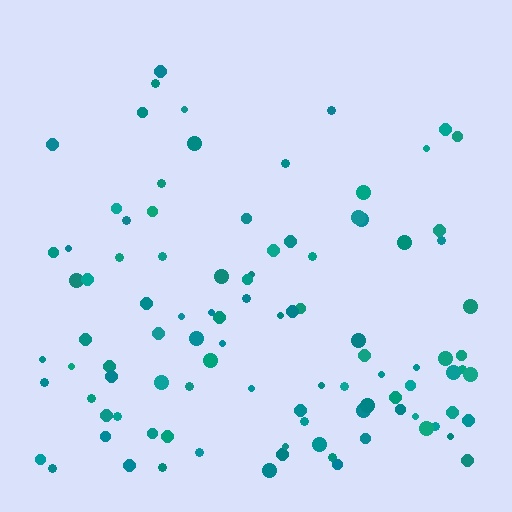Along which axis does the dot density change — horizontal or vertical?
Vertical.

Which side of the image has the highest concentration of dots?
The bottom.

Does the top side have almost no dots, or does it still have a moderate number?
Still a moderate number, just noticeably fewer than the bottom.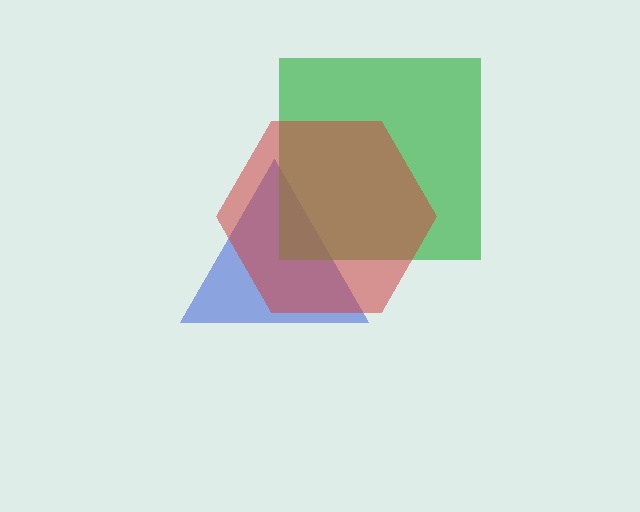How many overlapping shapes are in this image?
There are 3 overlapping shapes in the image.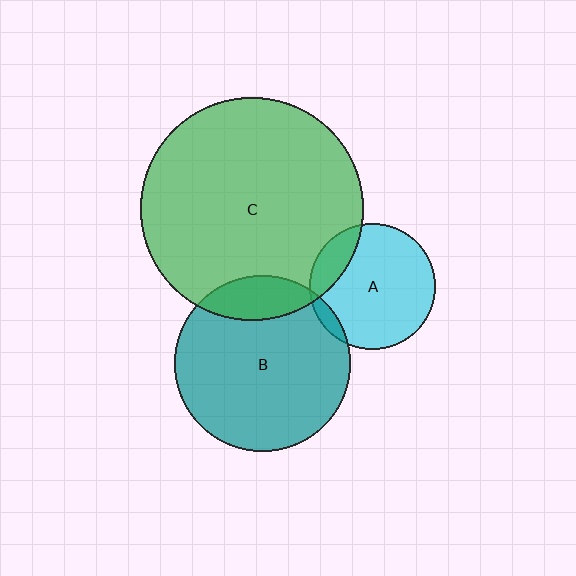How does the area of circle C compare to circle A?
Approximately 3.1 times.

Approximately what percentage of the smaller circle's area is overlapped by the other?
Approximately 15%.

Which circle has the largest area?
Circle C (green).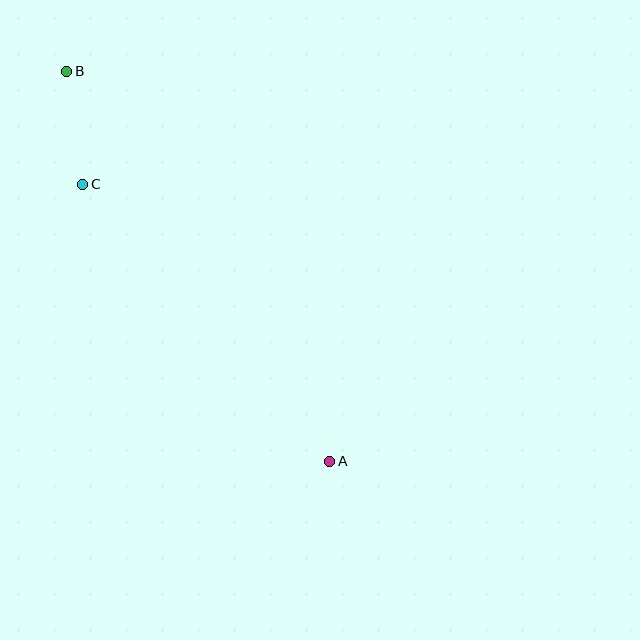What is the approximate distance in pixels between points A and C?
The distance between A and C is approximately 371 pixels.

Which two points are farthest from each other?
Points A and B are farthest from each other.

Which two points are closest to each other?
Points B and C are closest to each other.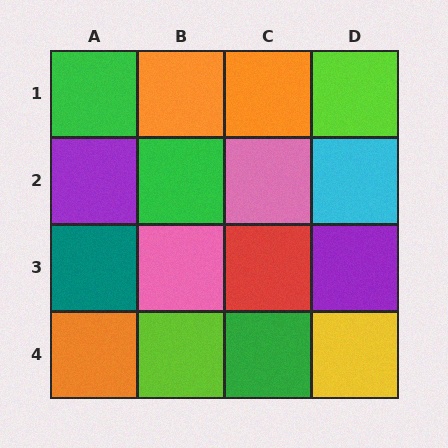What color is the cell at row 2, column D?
Cyan.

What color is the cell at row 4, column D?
Yellow.